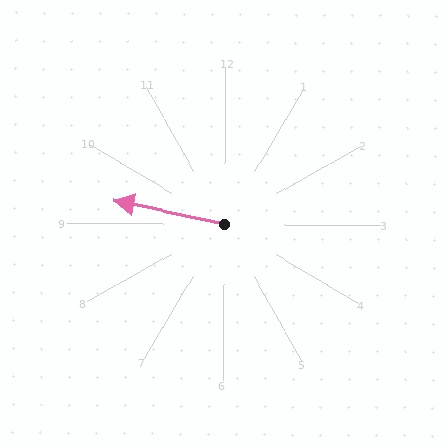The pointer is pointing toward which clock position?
Roughly 9 o'clock.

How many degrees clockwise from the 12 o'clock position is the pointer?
Approximately 281 degrees.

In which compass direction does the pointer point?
West.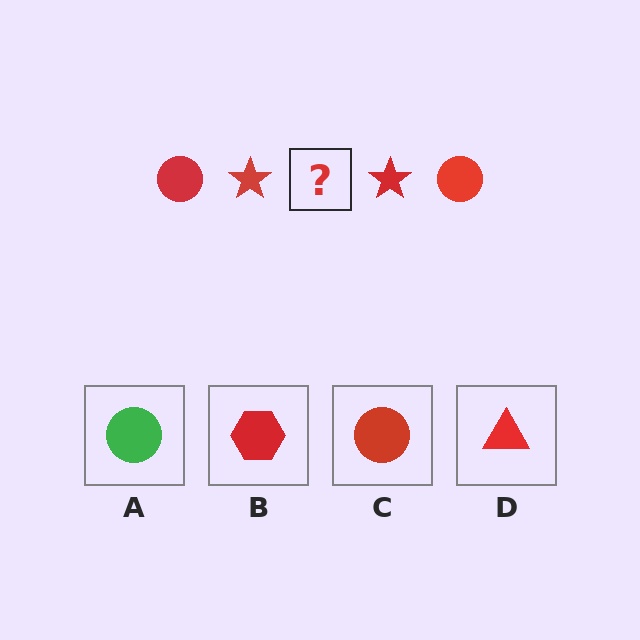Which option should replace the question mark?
Option C.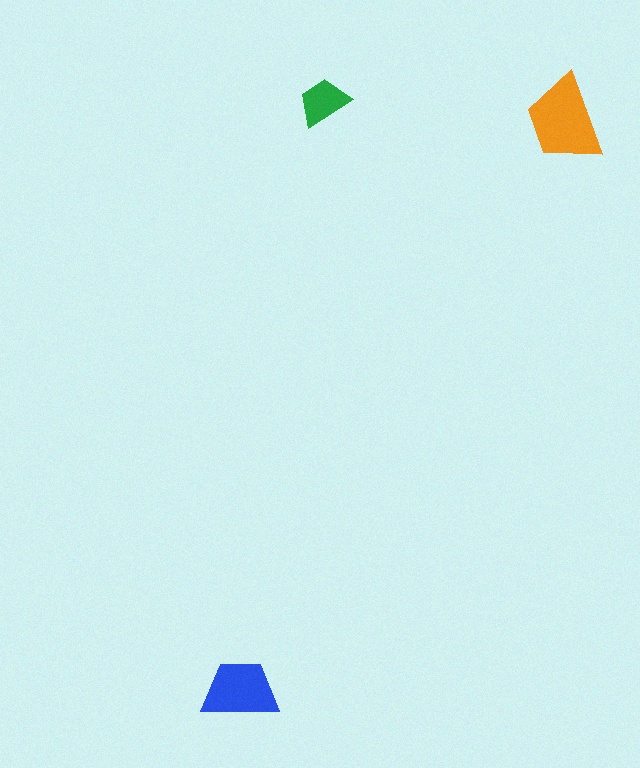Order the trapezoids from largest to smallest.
the orange one, the blue one, the green one.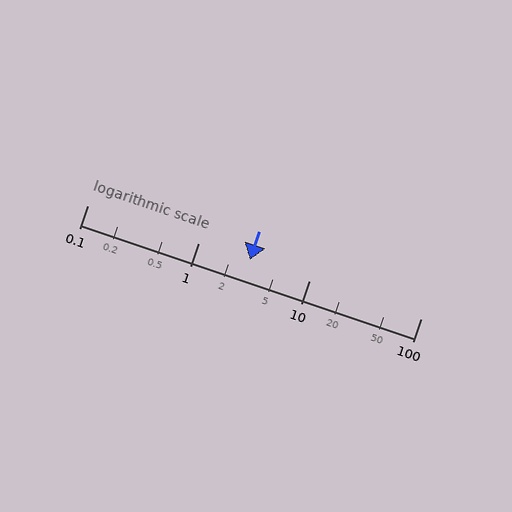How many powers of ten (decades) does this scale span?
The scale spans 3 decades, from 0.1 to 100.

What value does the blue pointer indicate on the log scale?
The pointer indicates approximately 2.9.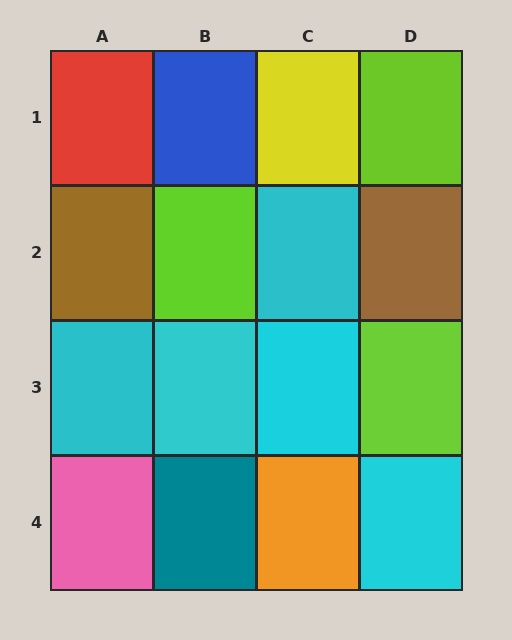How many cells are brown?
2 cells are brown.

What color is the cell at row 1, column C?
Yellow.